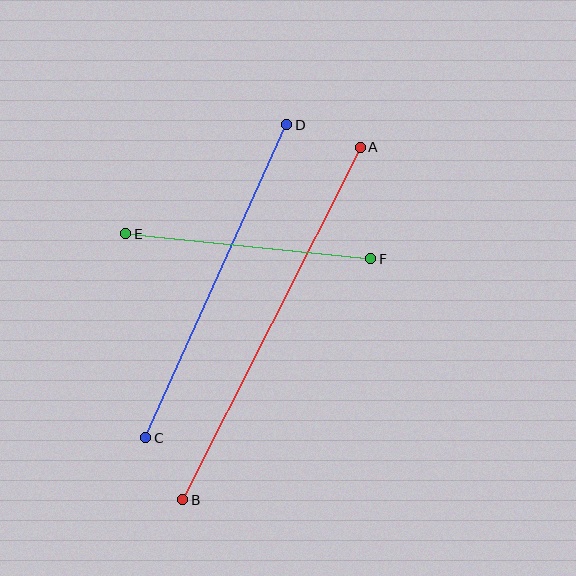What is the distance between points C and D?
The distance is approximately 343 pixels.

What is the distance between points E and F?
The distance is approximately 246 pixels.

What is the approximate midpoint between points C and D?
The midpoint is at approximately (216, 281) pixels.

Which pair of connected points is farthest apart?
Points A and B are farthest apart.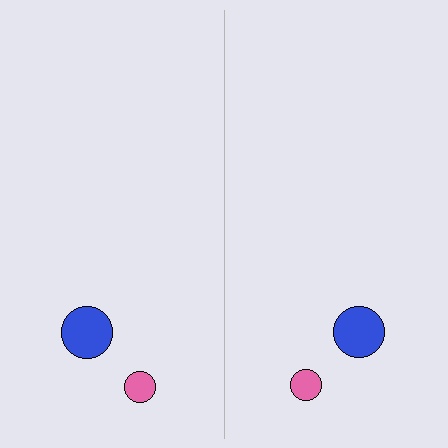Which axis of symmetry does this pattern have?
The pattern has a vertical axis of symmetry running through the center of the image.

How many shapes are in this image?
There are 4 shapes in this image.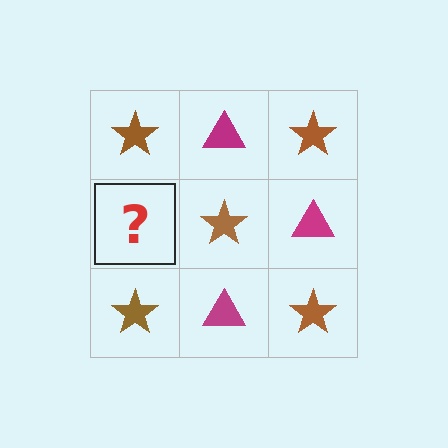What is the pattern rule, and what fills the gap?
The rule is that it alternates brown star and magenta triangle in a checkerboard pattern. The gap should be filled with a magenta triangle.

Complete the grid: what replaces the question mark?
The question mark should be replaced with a magenta triangle.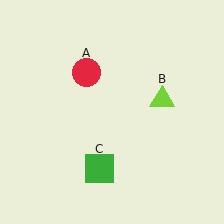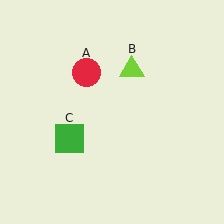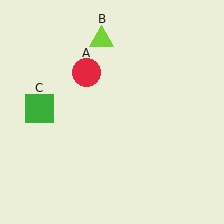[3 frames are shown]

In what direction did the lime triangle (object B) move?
The lime triangle (object B) moved up and to the left.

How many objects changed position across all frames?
2 objects changed position: lime triangle (object B), green square (object C).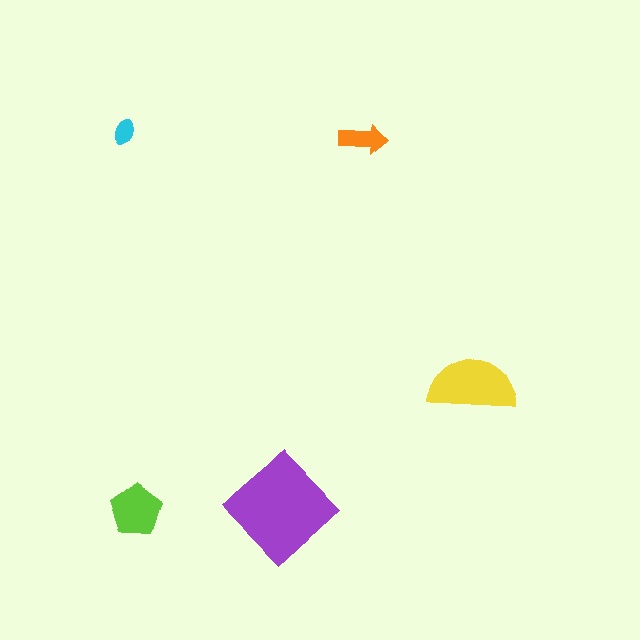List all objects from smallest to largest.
The cyan ellipse, the orange arrow, the lime pentagon, the yellow semicircle, the purple diamond.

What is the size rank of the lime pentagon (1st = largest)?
3rd.